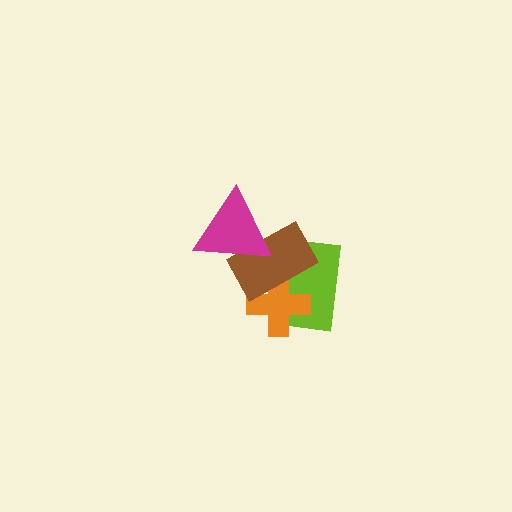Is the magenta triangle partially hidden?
No, no other shape covers it.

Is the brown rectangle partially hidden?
Yes, it is partially covered by another shape.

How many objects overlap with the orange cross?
2 objects overlap with the orange cross.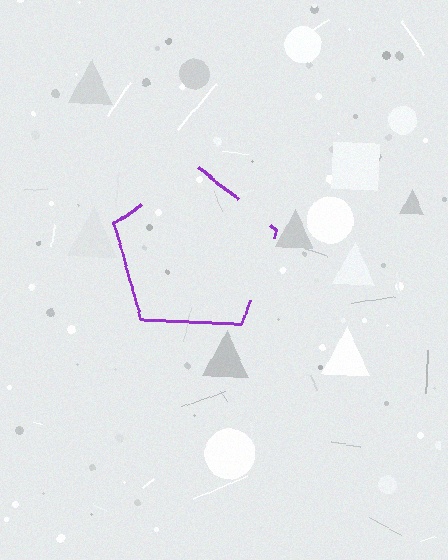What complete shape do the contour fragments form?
The contour fragments form a pentagon.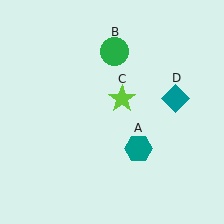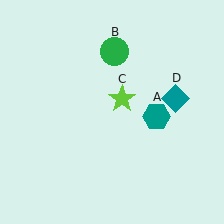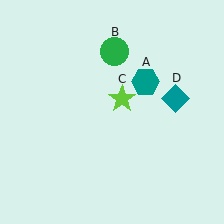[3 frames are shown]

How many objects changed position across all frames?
1 object changed position: teal hexagon (object A).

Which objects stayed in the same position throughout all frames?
Green circle (object B) and lime star (object C) and teal diamond (object D) remained stationary.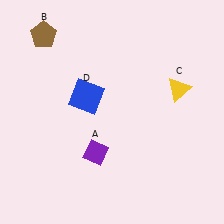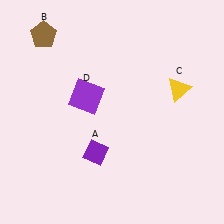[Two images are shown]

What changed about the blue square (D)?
In Image 1, D is blue. In Image 2, it changed to purple.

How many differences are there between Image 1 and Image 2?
There is 1 difference between the two images.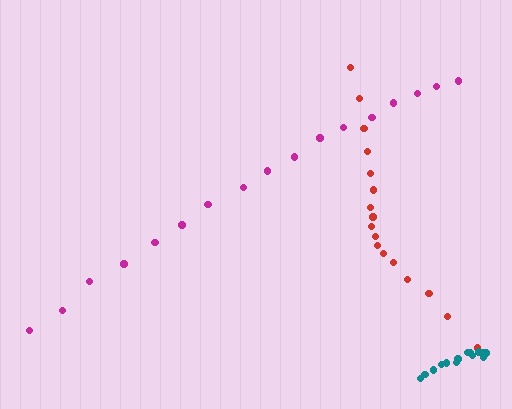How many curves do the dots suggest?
There are 3 distinct paths.